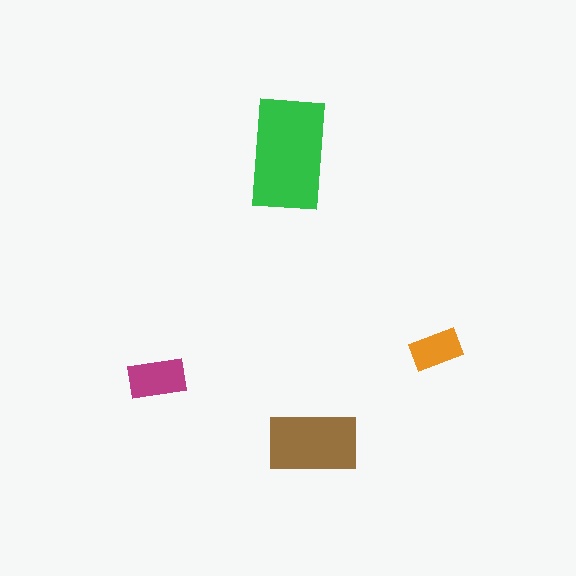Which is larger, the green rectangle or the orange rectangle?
The green one.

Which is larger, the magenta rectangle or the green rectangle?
The green one.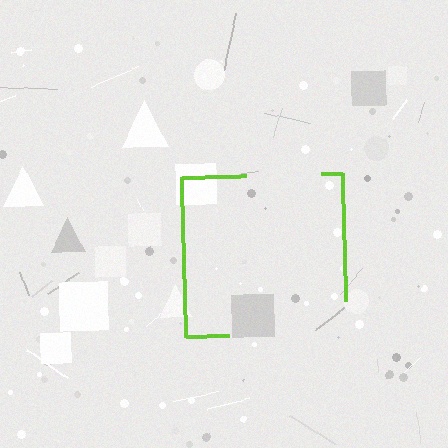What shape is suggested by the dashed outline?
The dashed outline suggests a square.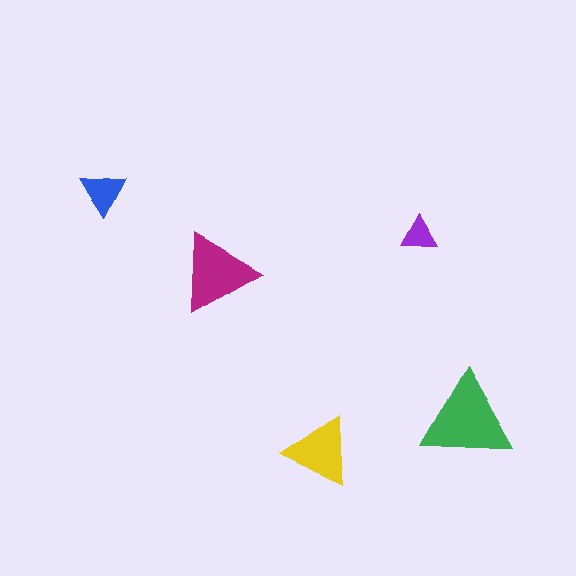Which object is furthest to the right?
The green triangle is rightmost.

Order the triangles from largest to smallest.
the green one, the magenta one, the yellow one, the blue one, the purple one.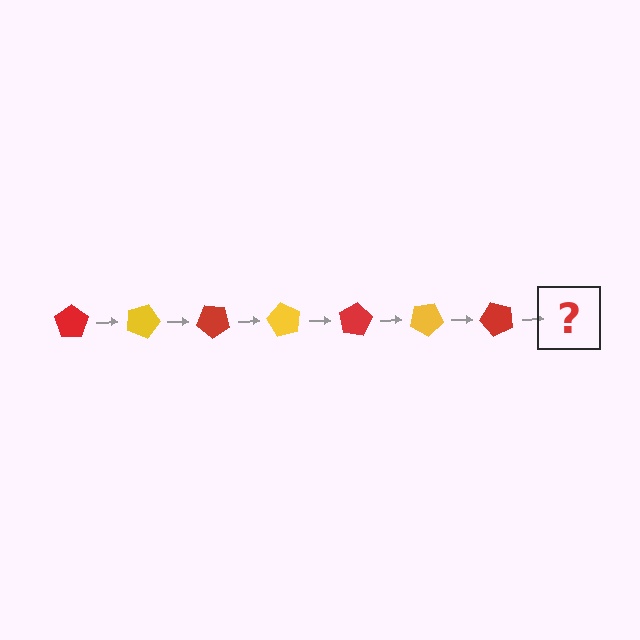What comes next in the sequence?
The next element should be a yellow pentagon, rotated 140 degrees from the start.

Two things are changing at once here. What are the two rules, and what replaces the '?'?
The two rules are that it rotates 20 degrees each step and the color cycles through red and yellow. The '?' should be a yellow pentagon, rotated 140 degrees from the start.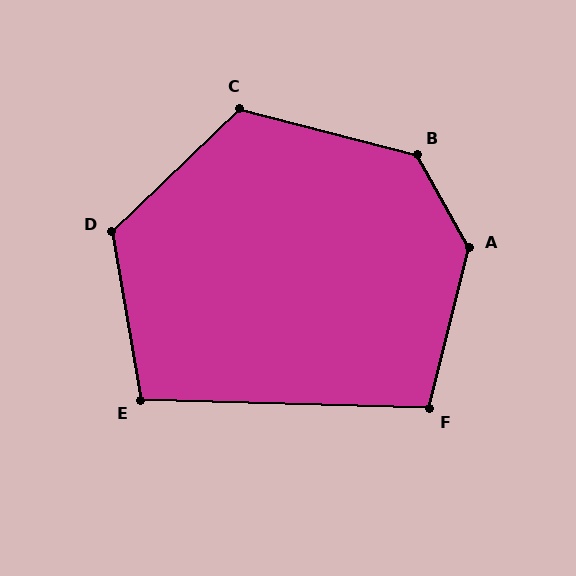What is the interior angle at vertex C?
Approximately 122 degrees (obtuse).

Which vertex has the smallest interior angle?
E, at approximately 101 degrees.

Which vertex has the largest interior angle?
A, at approximately 137 degrees.